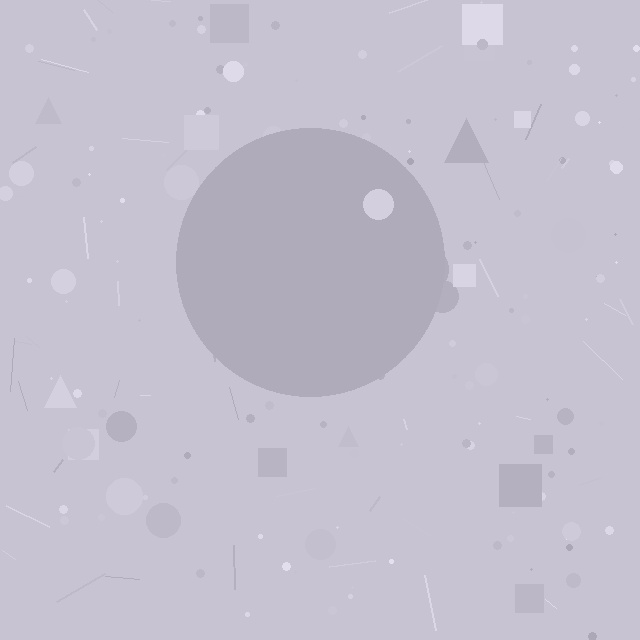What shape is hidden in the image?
A circle is hidden in the image.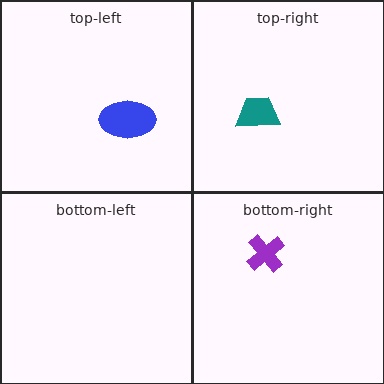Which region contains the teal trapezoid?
The top-right region.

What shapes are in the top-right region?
The teal trapezoid.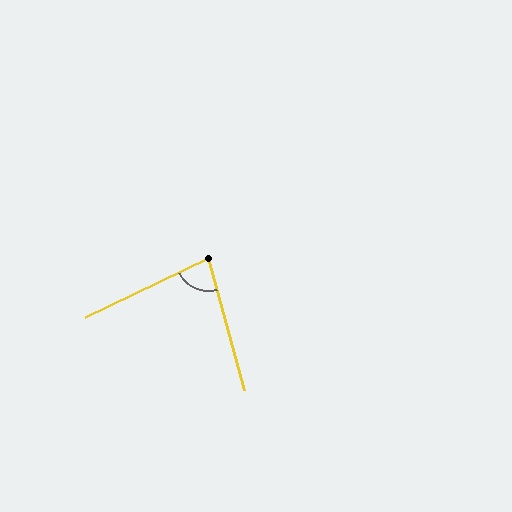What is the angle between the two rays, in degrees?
Approximately 80 degrees.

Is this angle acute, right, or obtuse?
It is acute.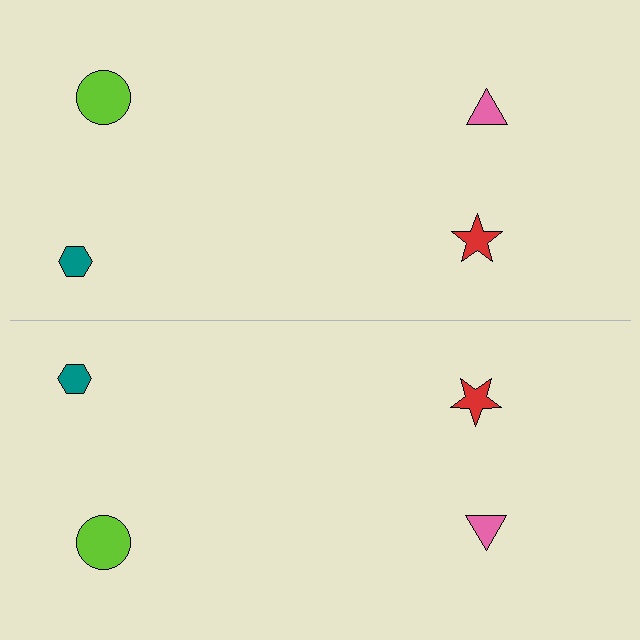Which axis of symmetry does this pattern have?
The pattern has a horizontal axis of symmetry running through the center of the image.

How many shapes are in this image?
There are 8 shapes in this image.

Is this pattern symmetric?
Yes, this pattern has bilateral (reflection) symmetry.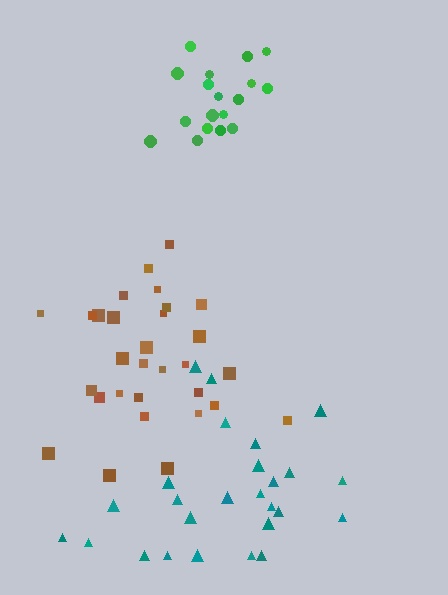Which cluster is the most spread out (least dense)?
Teal.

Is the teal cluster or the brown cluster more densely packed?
Brown.